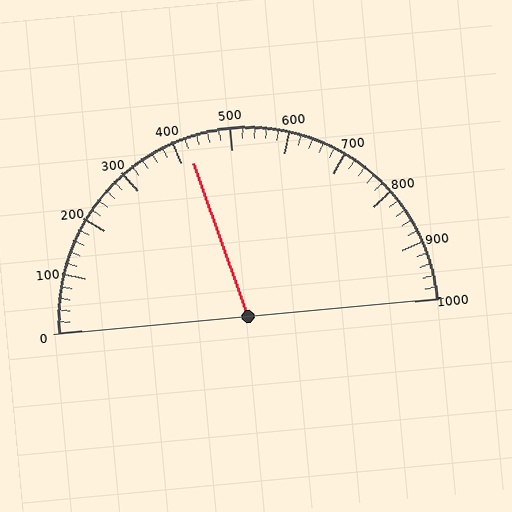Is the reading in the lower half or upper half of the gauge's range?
The reading is in the lower half of the range (0 to 1000).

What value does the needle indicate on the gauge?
The needle indicates approximately 420.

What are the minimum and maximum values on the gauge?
The gauge ranges from 0 to 1000.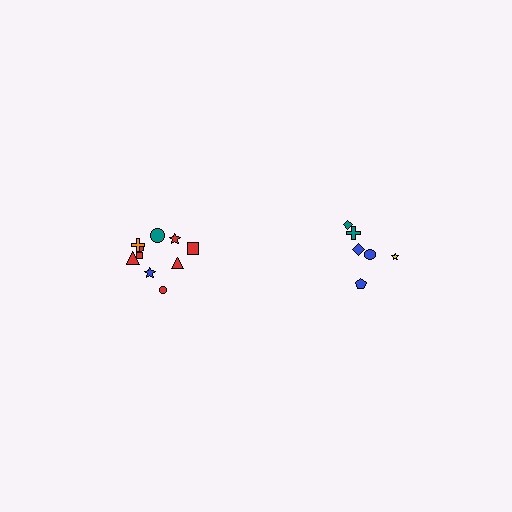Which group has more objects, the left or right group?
The left group.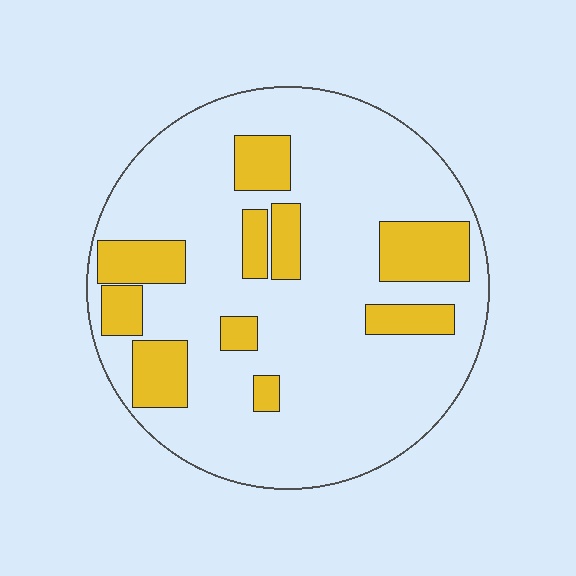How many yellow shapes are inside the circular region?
10.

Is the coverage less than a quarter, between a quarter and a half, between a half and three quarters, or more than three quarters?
Less than a quarter.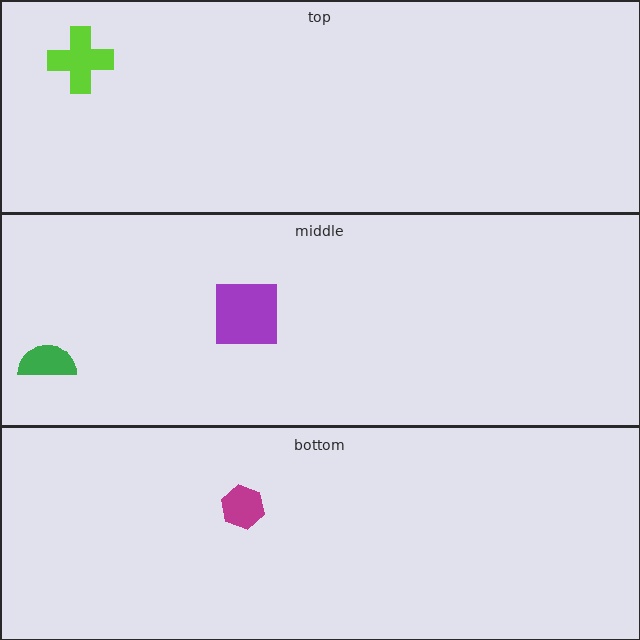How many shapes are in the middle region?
2.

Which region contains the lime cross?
The top region.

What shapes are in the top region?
The lime cross.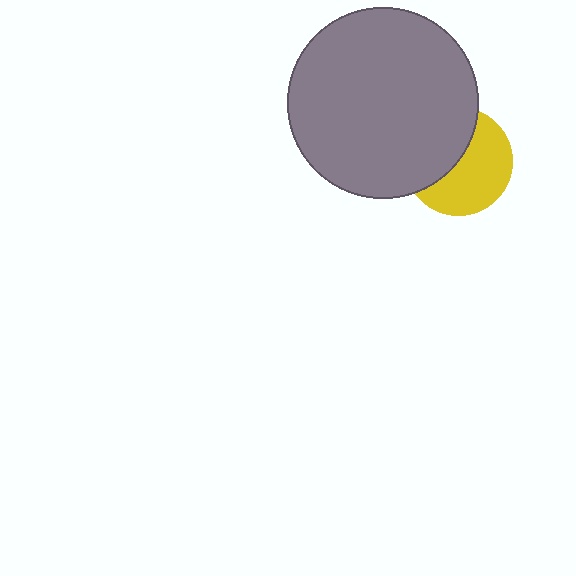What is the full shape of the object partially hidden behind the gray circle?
The partially hidden object is a yellow circle.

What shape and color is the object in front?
The object in front is a gray circle.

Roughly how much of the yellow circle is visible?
About half of it is visible (roughly 55%).